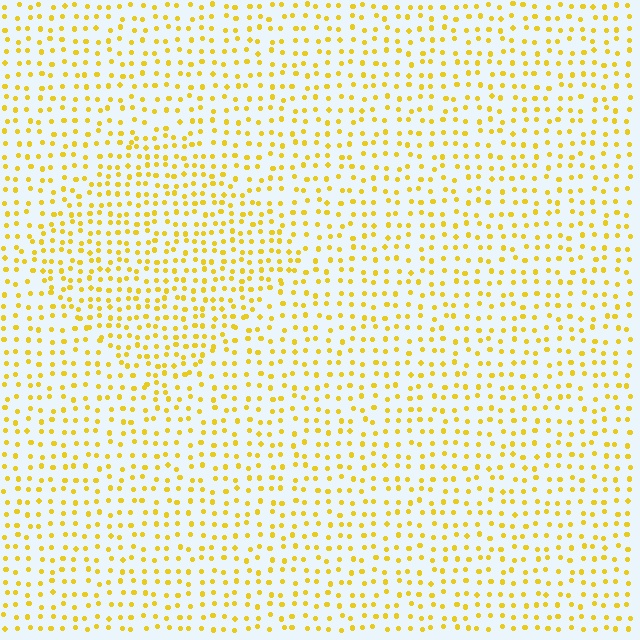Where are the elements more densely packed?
The elements are more densely packed inside the diamond boundary.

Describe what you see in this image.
The image contains small yellow elements arranged at two different densities. A diamond-shaped region is visible where the elements are more densely packed than the surrounding area.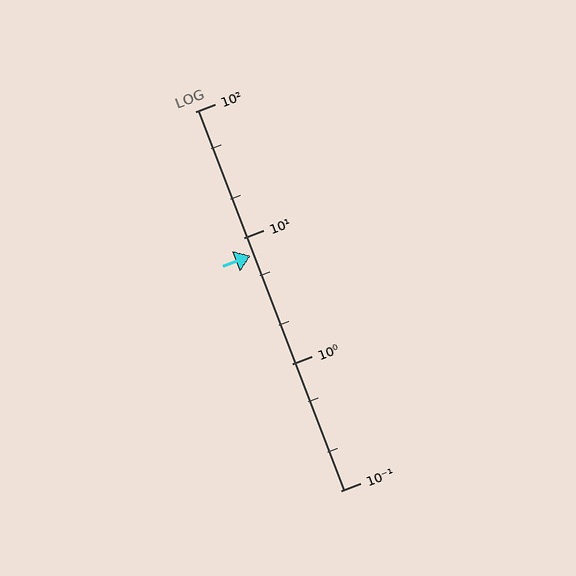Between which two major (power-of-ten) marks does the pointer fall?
The pointer is between 1 and 10.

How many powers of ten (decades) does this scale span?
The scale spans 3 decades, from 0.1 to 100.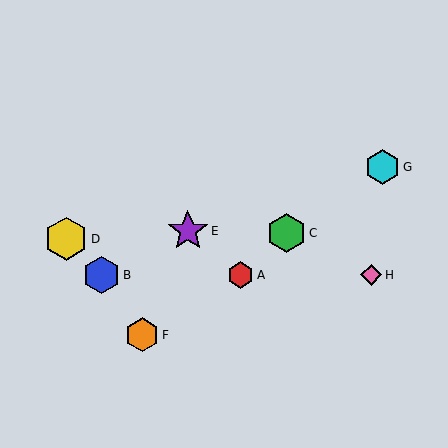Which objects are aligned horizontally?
Objects A, B, H are aligned horizontally.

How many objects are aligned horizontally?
3 objects (A, B, H) are aligned horizontally.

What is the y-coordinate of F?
Object F is at y≈335.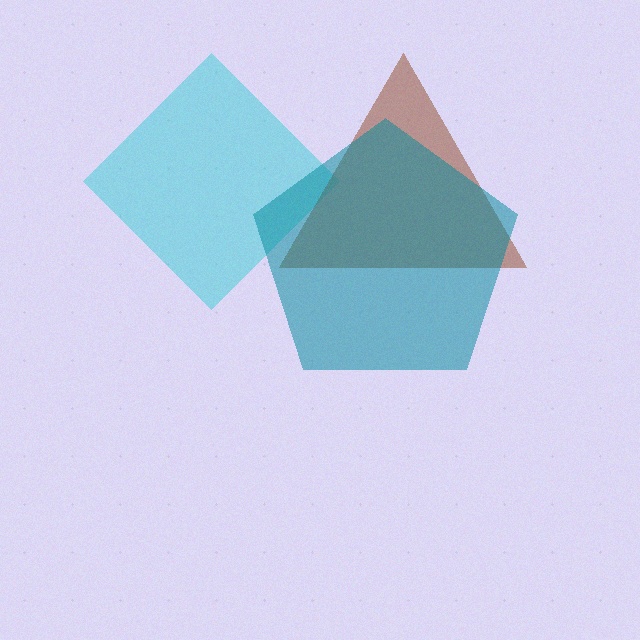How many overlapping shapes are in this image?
There are 3 overlapping shapes in the image.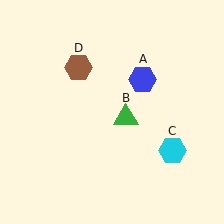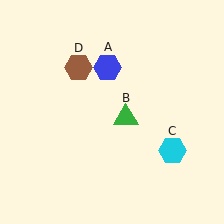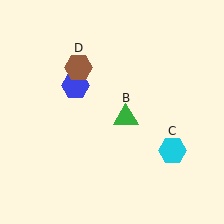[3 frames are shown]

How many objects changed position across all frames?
1 object changed position: blue hexagon (object A).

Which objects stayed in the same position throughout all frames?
Green triangle (object B) and cyan hexagon (object C) and brown hexagon (object D) remained stationary.